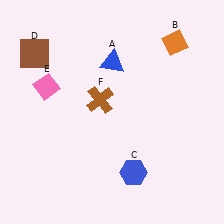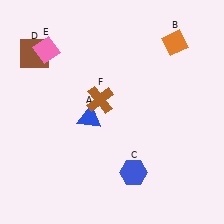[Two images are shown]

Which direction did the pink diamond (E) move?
The pink diamond (E) moved up.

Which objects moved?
The objects that moved are: the blue triangle (A), the pink diamond (E).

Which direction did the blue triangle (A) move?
The blue triangle (A) moved down.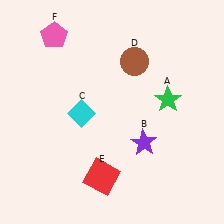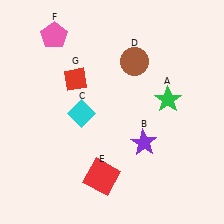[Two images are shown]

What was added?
A red diamond (G) was added in Image 2.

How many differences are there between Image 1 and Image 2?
There is 1 difference between the two images.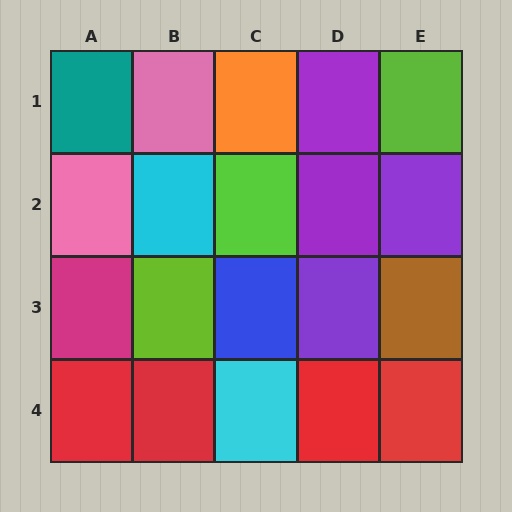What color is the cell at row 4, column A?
Red.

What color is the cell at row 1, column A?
Teal.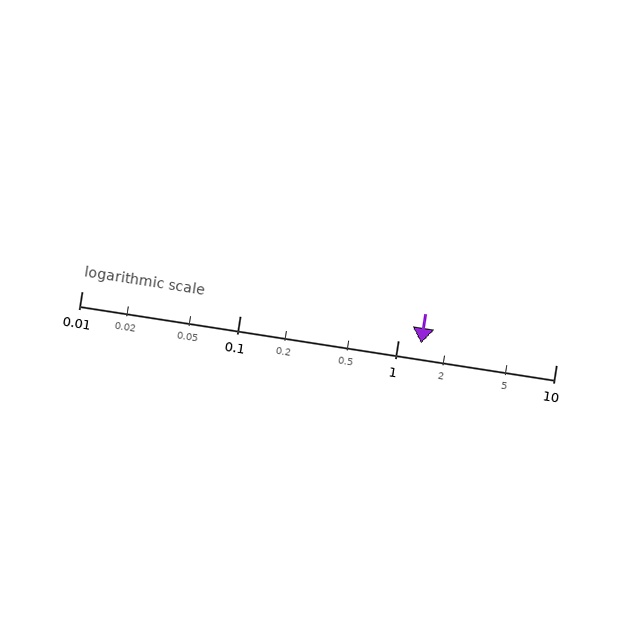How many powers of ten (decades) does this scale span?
The scale spans 3 decades, from 0.01 to 10.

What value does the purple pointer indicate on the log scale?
The pointer indicates approximately 1.4.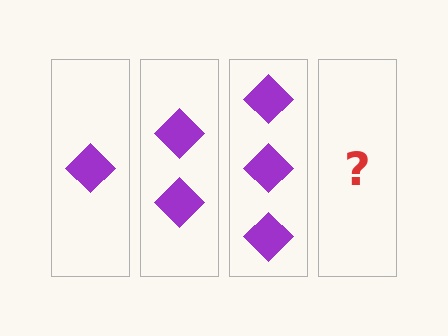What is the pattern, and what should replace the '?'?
The pattern is that each step adds one more diamond. The '?' should be 4 diamonds.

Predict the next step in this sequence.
The next step is 4 diamonds.